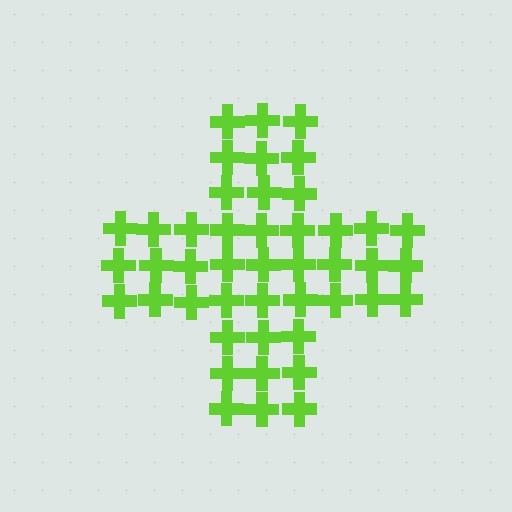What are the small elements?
The small elements are crosses.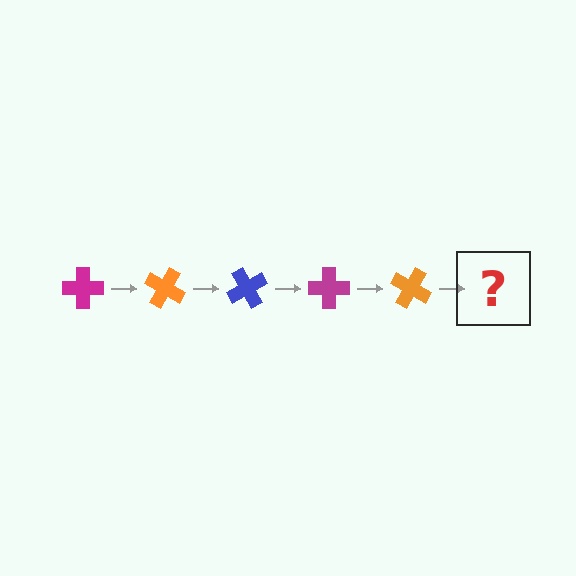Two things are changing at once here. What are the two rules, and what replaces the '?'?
The two rules are that it rotates 30 degrees each step and the color cycles through magenta, orange, and blue. The '?' should be a blue cross, rotated 150 degrees from the start.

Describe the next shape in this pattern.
It should be a blue cross, rotated 150 degrees from the start.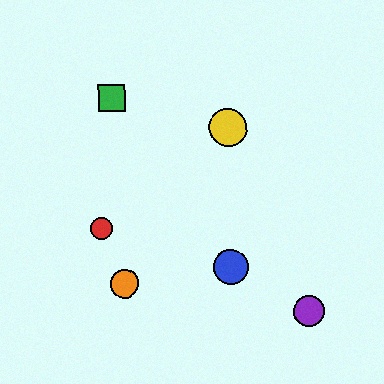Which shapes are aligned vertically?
The blue circle, the yellow circle are aligned vertically.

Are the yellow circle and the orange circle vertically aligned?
No, the yellow circle is at x≈228 and the orange circle is at x≈125.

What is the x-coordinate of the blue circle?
The blue circle is at x≈231.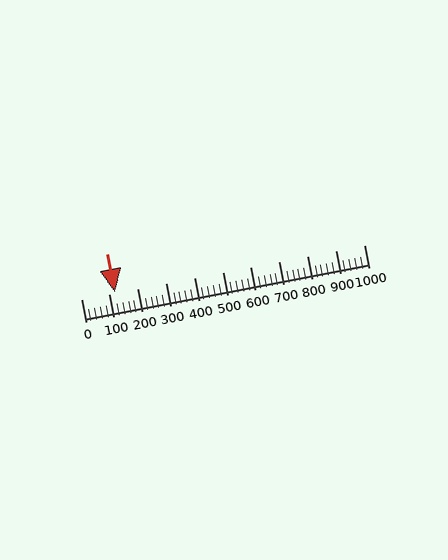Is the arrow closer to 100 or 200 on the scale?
The arrow is closer to 100.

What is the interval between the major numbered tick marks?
The major tick marks are spaced 100 units apart.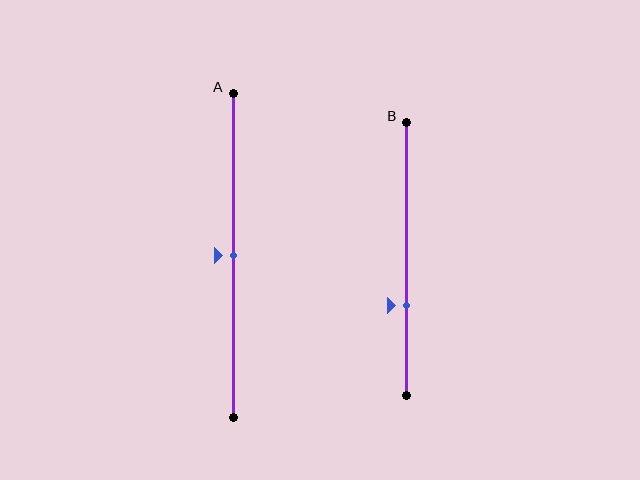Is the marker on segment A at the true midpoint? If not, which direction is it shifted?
Yes, the marker on segment A is at the true midpoint.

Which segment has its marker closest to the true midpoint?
Segment A has its marker closest to the true midpoint.